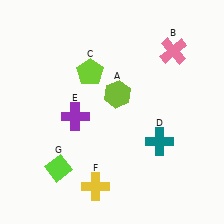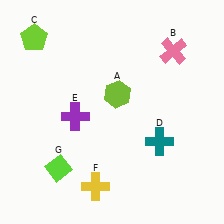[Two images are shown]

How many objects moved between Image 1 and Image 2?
1 object moved between the two images.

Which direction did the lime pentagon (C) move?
The lime pentagon (C) moved left.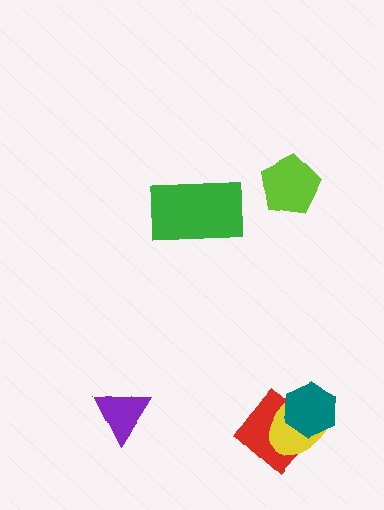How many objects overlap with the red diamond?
2 objects overlap with the red diamond.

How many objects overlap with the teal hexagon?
2 objects overlap with the teal hexagon.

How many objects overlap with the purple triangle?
0 objects overlap with the purple triangle.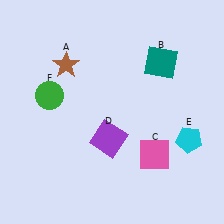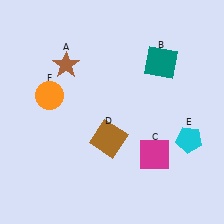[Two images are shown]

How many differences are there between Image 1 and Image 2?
There are 3 differences between the two images.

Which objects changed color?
C changed from pink to magenta. D changed from purple to brown. F changed from green to orange.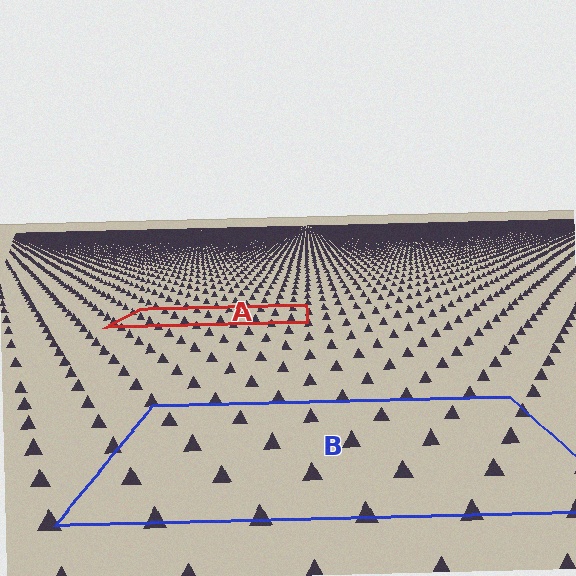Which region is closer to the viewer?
Region B is closer. The texture elements there are larger and more spread out.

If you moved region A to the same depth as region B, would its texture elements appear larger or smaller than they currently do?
They would appear larger. At a closer depth, the same texture elements are projected at a bigger on-screen size.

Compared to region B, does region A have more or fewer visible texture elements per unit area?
Region A has more texture elements per unit area — they are packed more densely because it is farther away.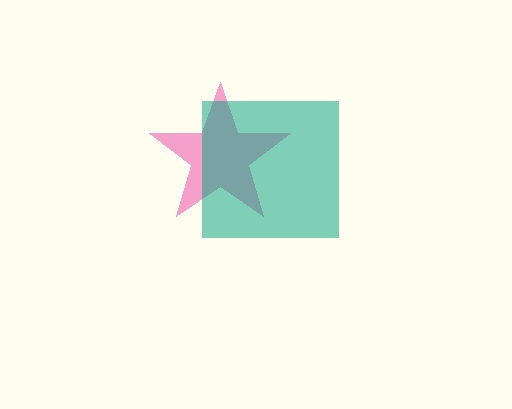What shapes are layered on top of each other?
The layered shapes are: a pink star, a teal square.